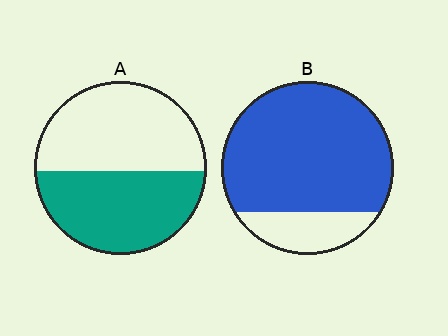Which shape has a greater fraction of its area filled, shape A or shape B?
Shape B.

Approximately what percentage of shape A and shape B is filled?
A is approximately 50% and B is approximately 80%.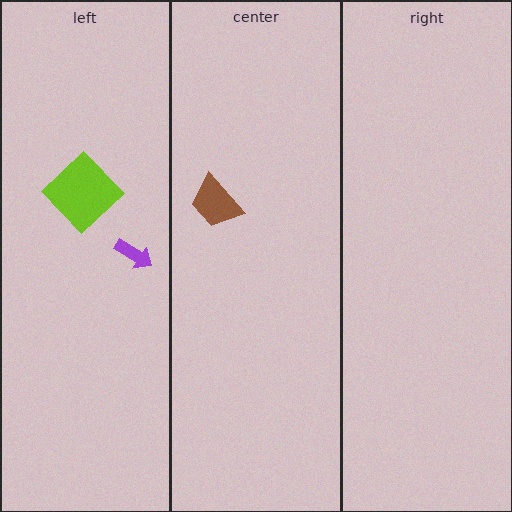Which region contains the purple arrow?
The left region.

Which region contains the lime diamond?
The left region.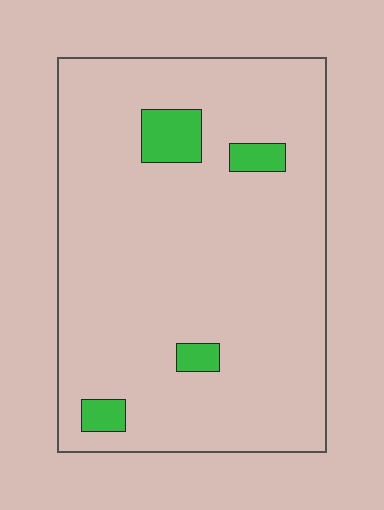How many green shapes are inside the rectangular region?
4.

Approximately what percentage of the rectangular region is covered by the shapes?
Approximately 5%.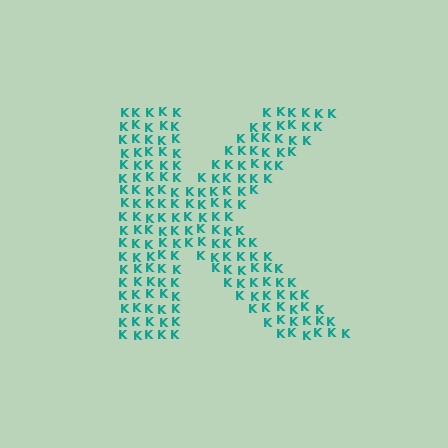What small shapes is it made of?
It is made of small letter K's.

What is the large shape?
The large shape is the letter K.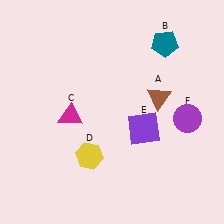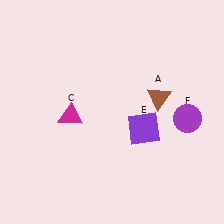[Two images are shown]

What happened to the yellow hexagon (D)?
The yellow hexagon (D) was removed in Image 2. It was in the bottom-left area of Image 1.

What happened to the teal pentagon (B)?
The teal pentagon (B) was removed in Image 2. It was in the top-right area of Image 1.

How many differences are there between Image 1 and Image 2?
There are 2 differences between the two images.